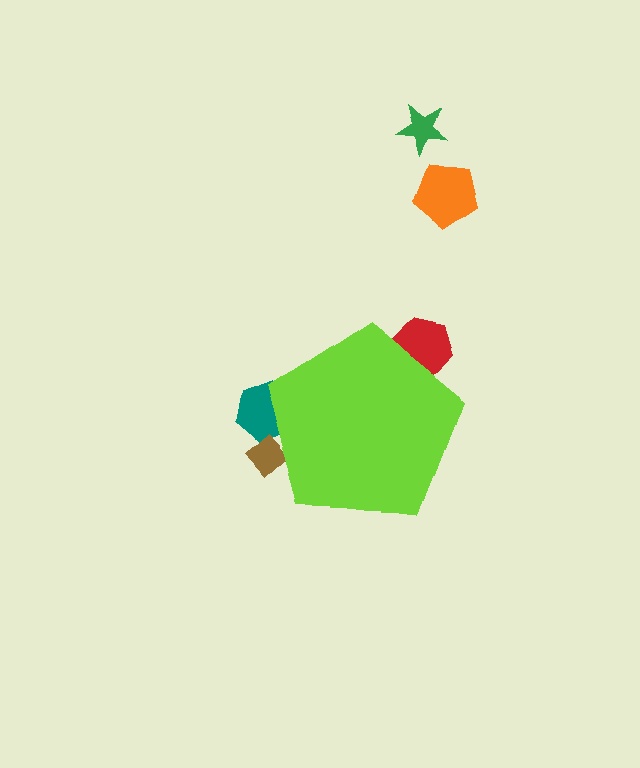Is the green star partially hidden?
No, the green star is fully visible.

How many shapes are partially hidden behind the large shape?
3 shapes are partially hidden.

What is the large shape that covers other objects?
A lime pentagon.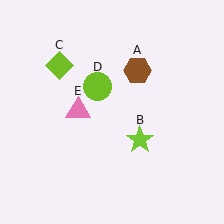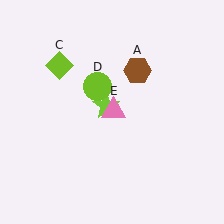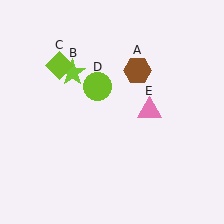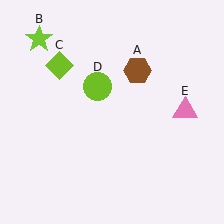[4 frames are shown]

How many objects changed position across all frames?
2 objects changed position: lime star (object B), pink triangle (object E).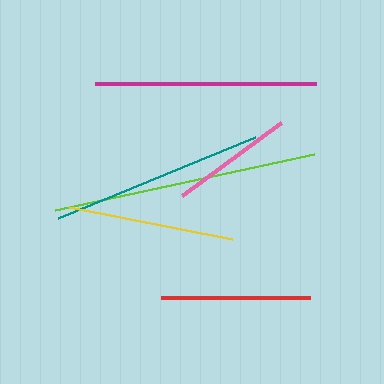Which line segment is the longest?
The lime line is the longest at approximately 265 pixels.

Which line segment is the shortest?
The pink line is the shortest at approximately 123 pixels.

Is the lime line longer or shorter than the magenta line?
The lime line is longer than the magenta line.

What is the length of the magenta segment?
The magenta segment is approximately 221 pixels long.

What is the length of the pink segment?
The pink segment is approximately 123 pixels long.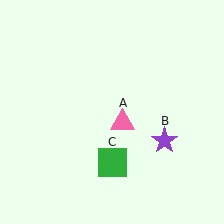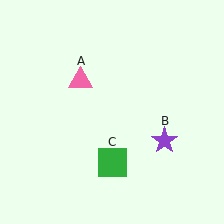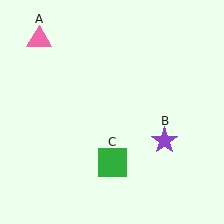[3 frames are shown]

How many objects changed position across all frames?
1 object changed position: pink triangle (object A).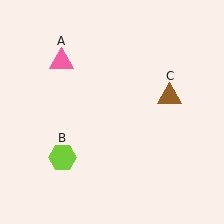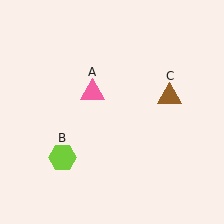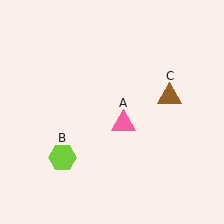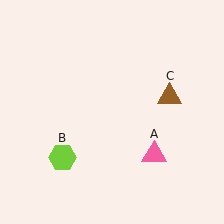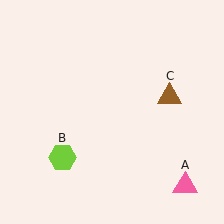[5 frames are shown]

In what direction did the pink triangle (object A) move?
The pink triangle (object A) moved down and to the right.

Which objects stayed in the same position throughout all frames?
Lime hexagon (object B) and brown triangle (object C) remained stationary.